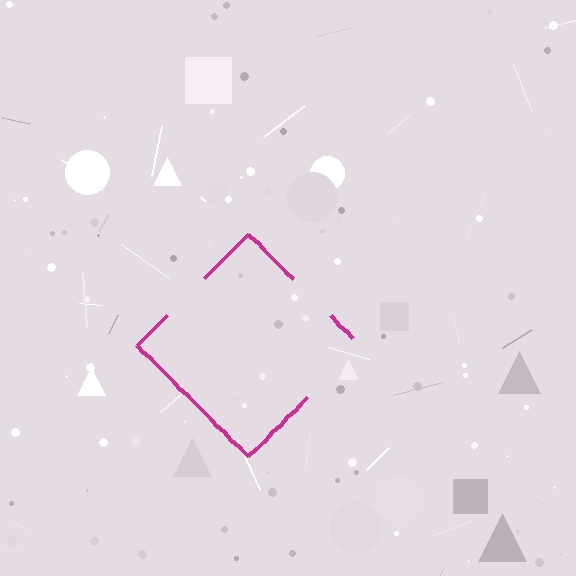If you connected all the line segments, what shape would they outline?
They would outline a diamond.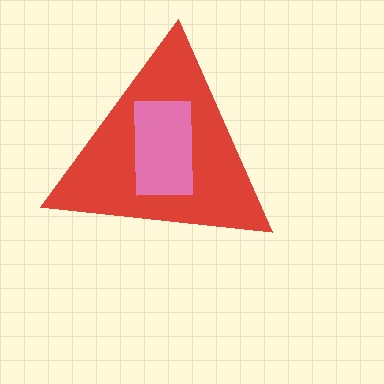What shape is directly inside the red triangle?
The pink rectangle.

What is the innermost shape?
The pink rectangle.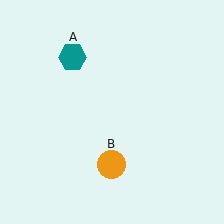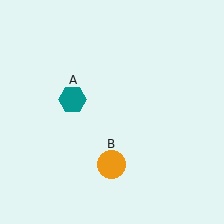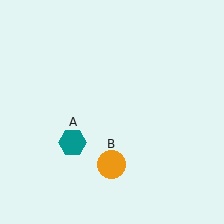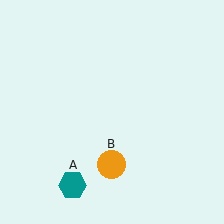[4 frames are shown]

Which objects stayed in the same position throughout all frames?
Orange circle (object B) remained stationary.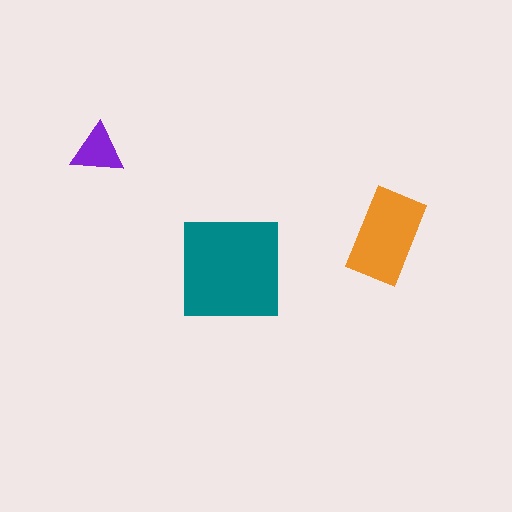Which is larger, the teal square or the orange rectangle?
The teal square.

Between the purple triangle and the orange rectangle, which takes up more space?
The orange rectangle.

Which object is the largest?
The teal square.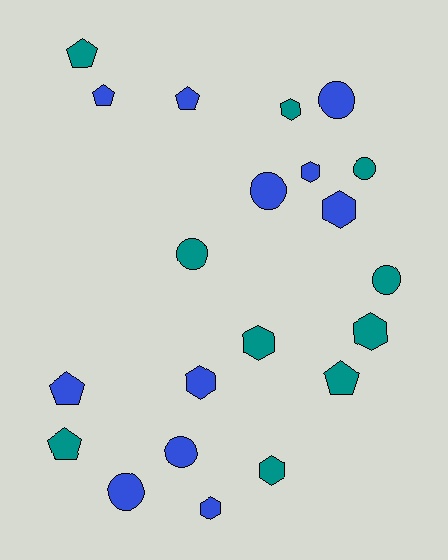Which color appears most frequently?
Blue, with 11 objects.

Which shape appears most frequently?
Hexagon, with 8 objects.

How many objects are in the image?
There are 21 objects.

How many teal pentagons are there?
There are 3 teal pentagons.